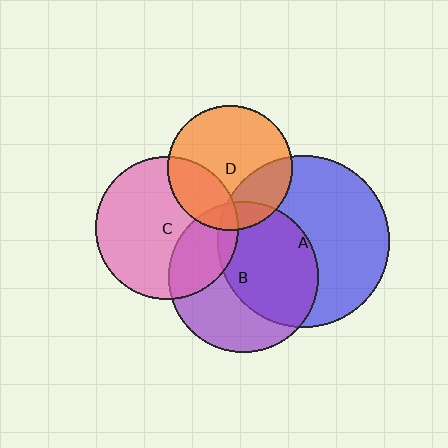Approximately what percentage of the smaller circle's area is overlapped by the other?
Approximately 5%.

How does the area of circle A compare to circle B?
Approximately 1.3 times.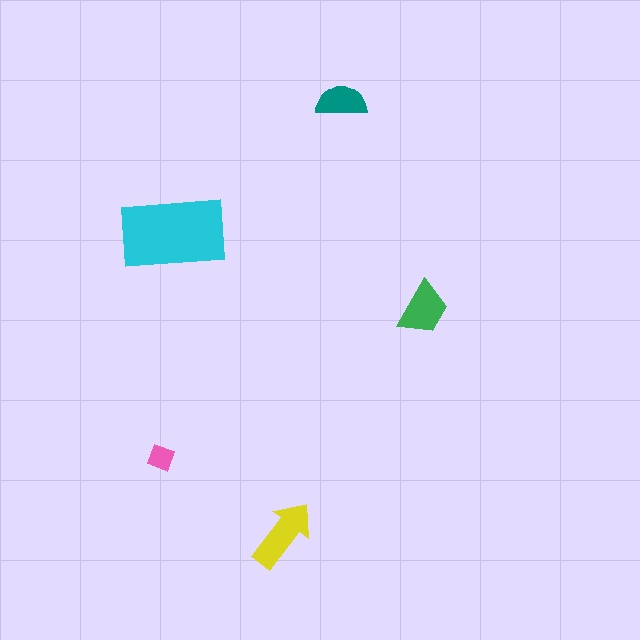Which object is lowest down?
The yellow arrow is bottommost.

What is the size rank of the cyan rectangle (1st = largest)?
1st.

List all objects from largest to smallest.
The cyan rectangle, the yellow arrow, the green trapezoid, the teal semicircle, the pink diamond.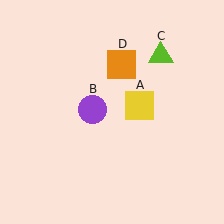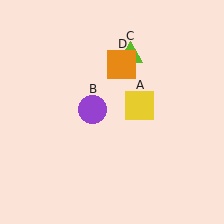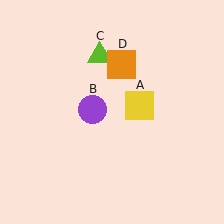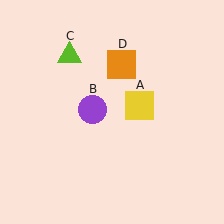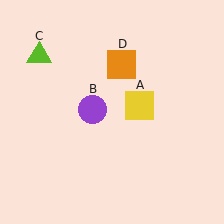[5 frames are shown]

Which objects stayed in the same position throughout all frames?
Yellow square (object A) and purple circle (object B) and orange square (object D) remained stationary.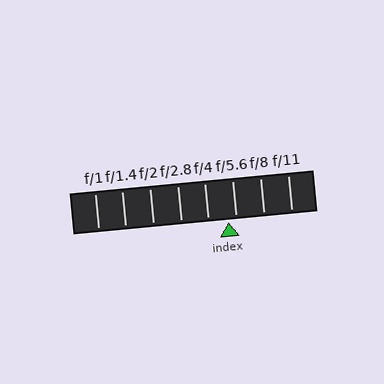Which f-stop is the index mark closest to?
The index mark is closest to f/5.6.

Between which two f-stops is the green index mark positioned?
The index mark is between f/4 and f/5.6.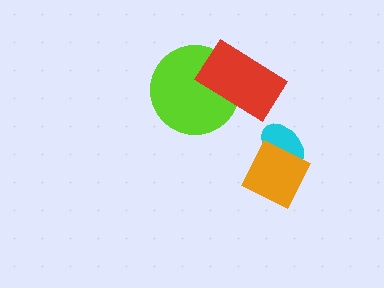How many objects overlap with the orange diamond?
1 object overlaps with the orange diamond.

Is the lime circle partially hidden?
Yes, it is partially covered by another shape.